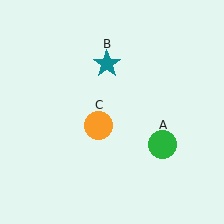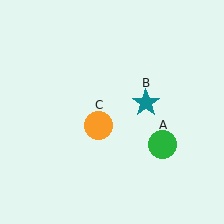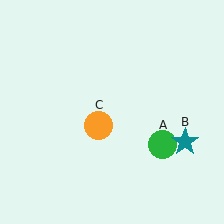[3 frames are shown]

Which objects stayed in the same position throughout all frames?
Green circle (object A) and orange circle (object C) remained stationary.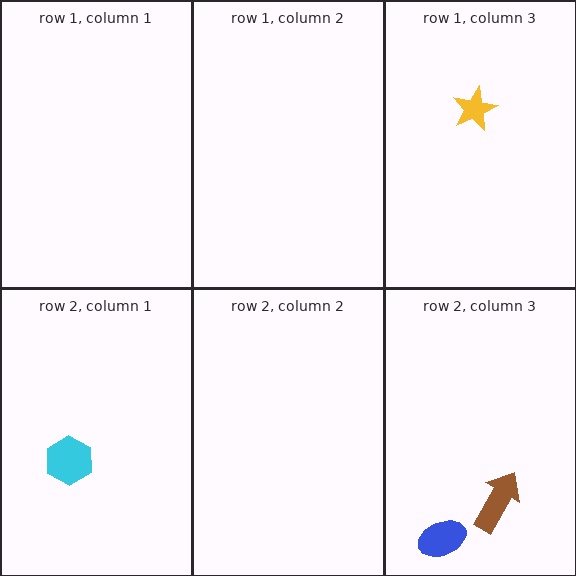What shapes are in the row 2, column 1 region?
The cyan hexagon.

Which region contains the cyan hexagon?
The row 2, column 1 region.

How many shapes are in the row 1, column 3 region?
1.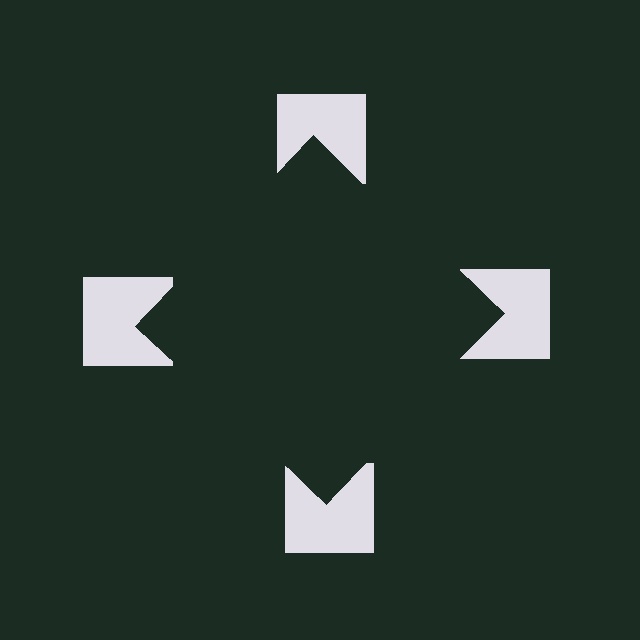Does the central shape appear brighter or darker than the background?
It typically appears slightly darker than the background, even though no actual brightness change is drawn.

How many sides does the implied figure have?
4 sides.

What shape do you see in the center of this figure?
An illusory square — its edges are inferred from the aligned wedge cuts in the notched squares, not physically drawn.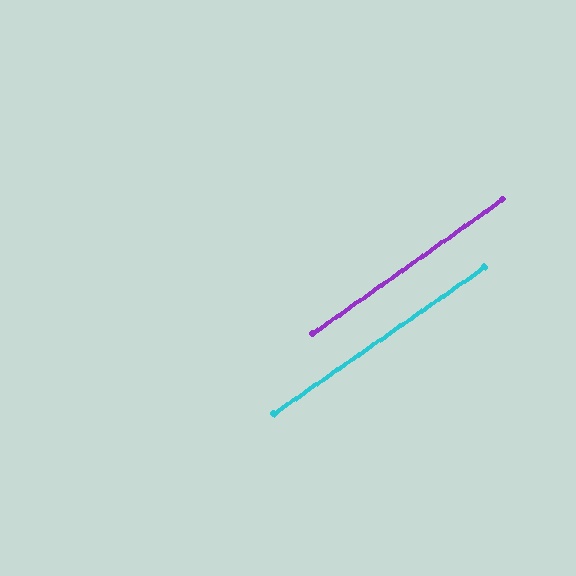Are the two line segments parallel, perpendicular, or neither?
Parallel — their directions differ by only 0.7°.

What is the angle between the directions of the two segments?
Approximately 1 degree.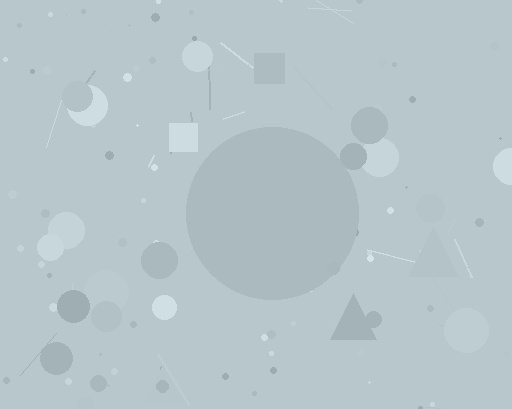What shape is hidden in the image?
A circle is hidden in the image.